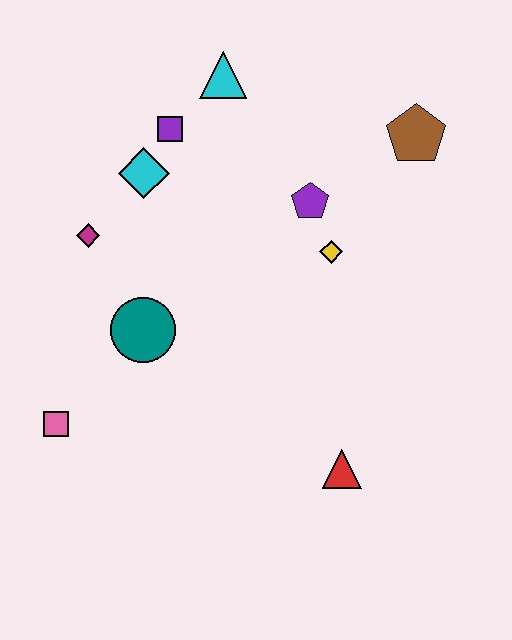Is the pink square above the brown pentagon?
No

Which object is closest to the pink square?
The teal circle is closest to the pink square.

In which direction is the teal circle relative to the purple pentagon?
The teal circle is to the left of the purple pentagon.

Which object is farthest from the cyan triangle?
The red triangle is farthest from the cyan triangle.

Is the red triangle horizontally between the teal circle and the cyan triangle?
No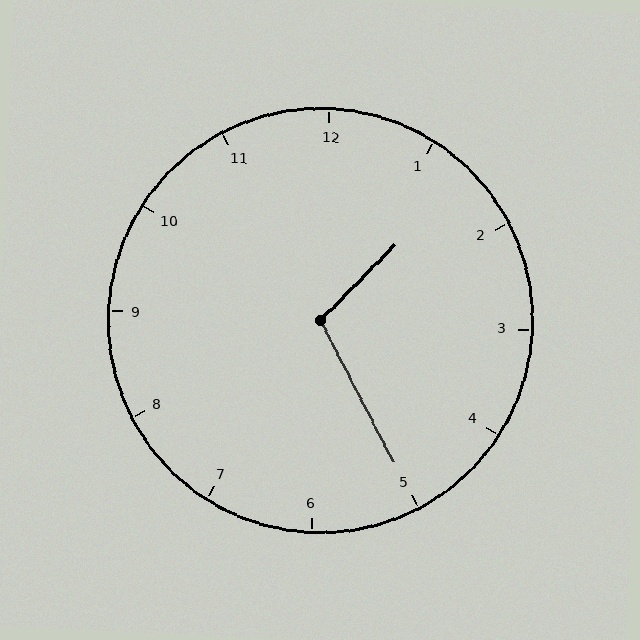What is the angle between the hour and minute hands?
Approximately 108 degrees.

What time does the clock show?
1:25.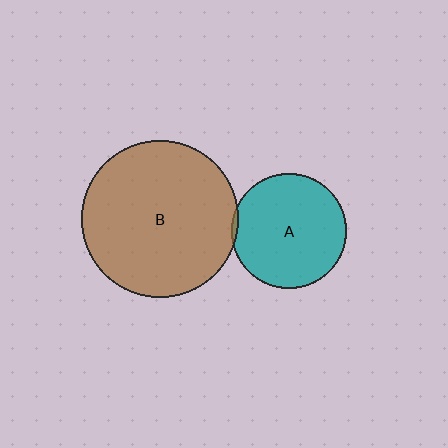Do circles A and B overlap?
Yes.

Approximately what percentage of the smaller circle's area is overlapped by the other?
Approximately 5%.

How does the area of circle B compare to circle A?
Approximately 1.9 times.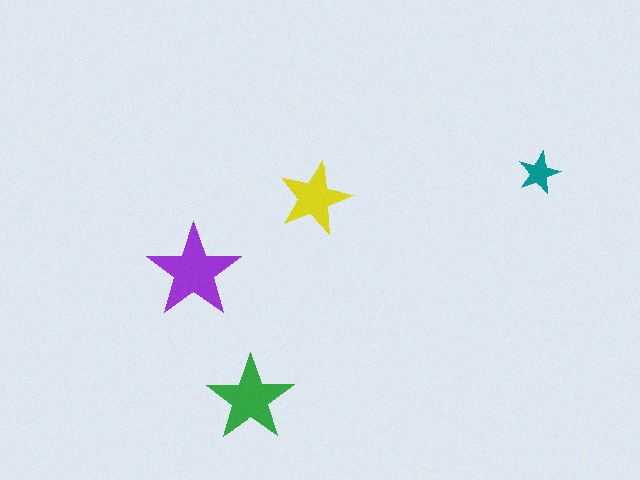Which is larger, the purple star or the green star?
The purple one.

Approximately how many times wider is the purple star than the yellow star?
About 1.5 times wider.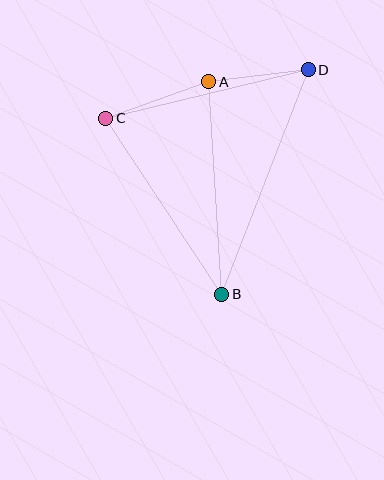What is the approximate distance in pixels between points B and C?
The distance between B and C is approximately 211 pixels.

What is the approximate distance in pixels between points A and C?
The distance between A and C is approximately 109 pixels.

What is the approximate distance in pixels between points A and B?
The distance between A and B is approximately 213 pixels.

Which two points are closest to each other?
Points A and D are closest to each other.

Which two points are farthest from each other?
Points B and D are farthest from each other.